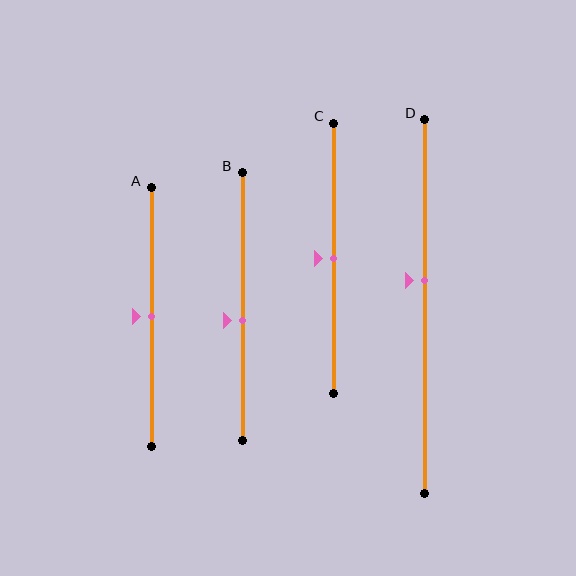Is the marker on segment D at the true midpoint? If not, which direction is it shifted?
No, the marker on segment D is shifted upward by about 7% of the segment length.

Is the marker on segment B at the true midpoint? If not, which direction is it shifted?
No, the marker on segment B is shifted downward by about 5% of the segment length.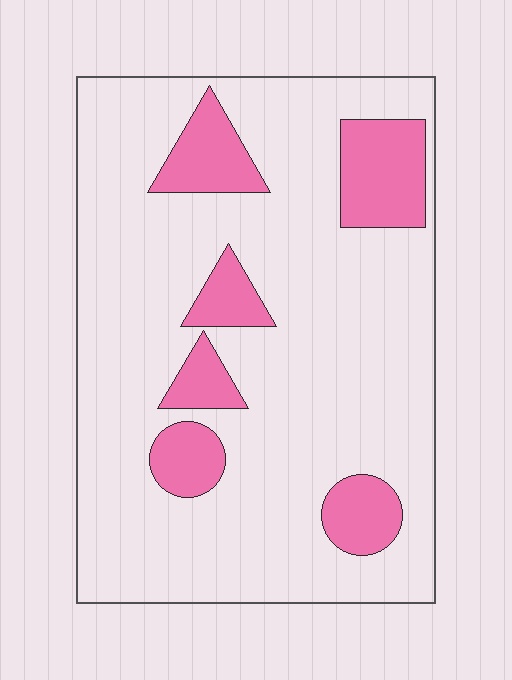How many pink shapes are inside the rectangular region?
6.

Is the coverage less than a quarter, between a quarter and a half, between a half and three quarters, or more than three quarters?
Less than a quarter.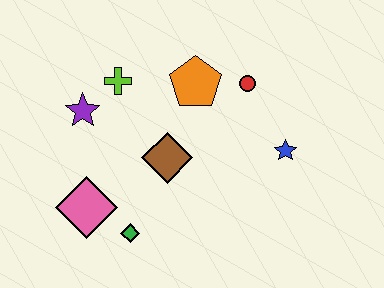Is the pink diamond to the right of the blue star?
No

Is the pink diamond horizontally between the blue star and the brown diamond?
No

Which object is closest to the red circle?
The orange pentagon is closest to the red circle.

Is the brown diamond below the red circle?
Yes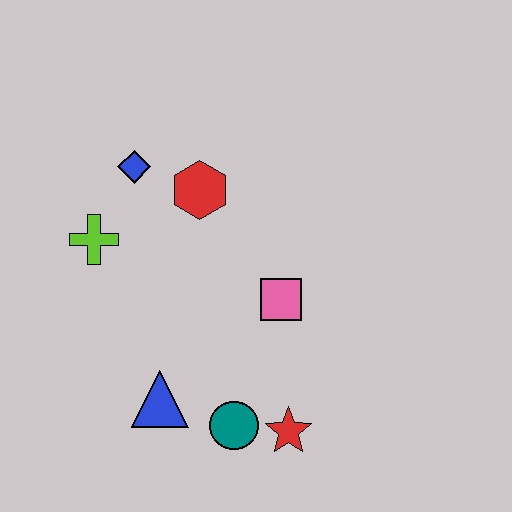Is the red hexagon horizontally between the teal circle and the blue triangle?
Yes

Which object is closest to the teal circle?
The red star is closest to the teal circle.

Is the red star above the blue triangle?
No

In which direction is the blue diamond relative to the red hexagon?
The blue diamond is to the left of the red hexagon.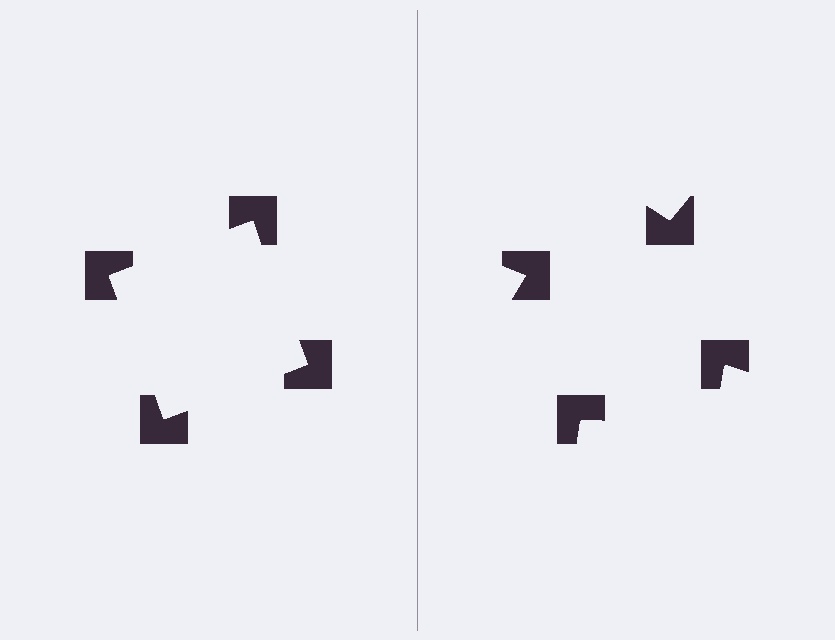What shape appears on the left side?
An illusory square.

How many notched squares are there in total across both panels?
8 — 4 on each side.